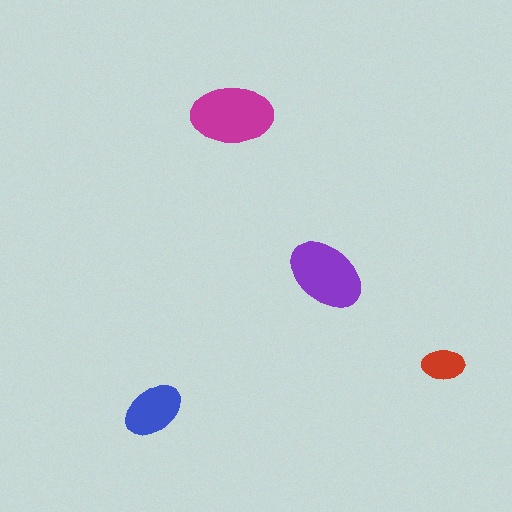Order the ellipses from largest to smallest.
the magenta one, the purple one, the blue one, the red one.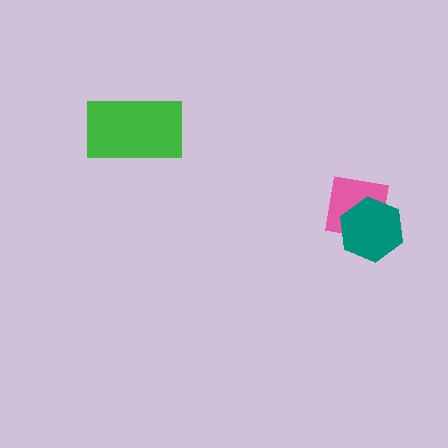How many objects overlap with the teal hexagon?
1 object overlaps with the teal hexagon.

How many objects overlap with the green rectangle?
0 objects overlap with the green rectangle.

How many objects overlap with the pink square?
1 object overlaps with the pink square.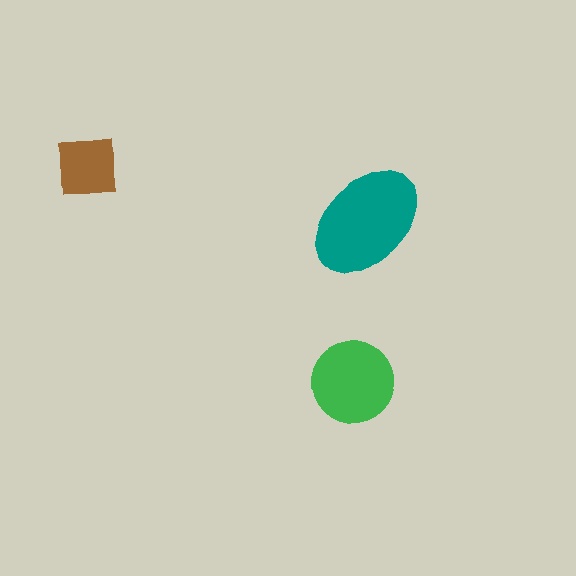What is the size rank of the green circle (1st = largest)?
2nd.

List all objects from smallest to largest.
The brown square, the green circle, the teal ellipse.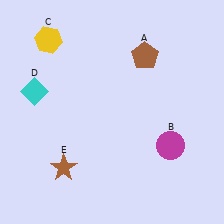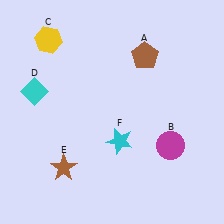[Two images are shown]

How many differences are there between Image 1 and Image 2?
There is 1 difference between the two images.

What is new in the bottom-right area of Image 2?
A cyan star (F) was added in the bottom-right area of Image 2.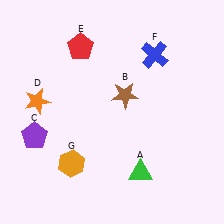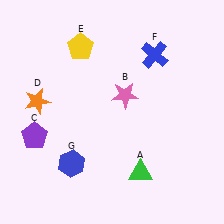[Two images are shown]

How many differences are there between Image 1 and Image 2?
There are 3 differences between the two images.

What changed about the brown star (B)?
In Image 1, B is brown. In Image 2, it changed to pink.